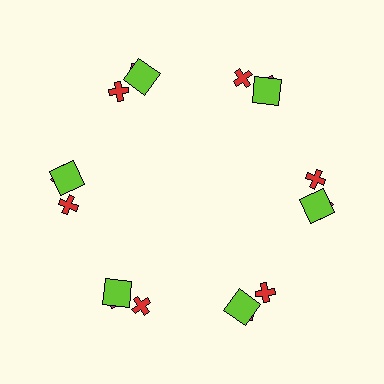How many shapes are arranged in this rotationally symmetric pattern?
There are 18 shapes, arranged in 6 groups of 3.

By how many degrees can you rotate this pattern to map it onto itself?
The pattern maps onto itself every 60 degrees of rotation.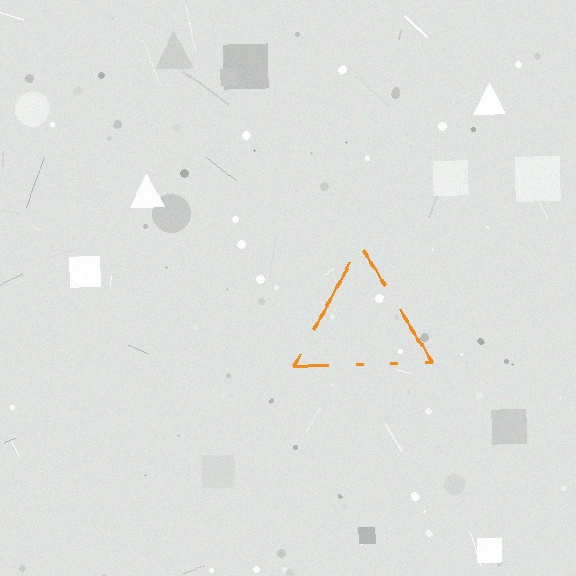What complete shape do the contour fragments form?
The contour fragments form a triangle.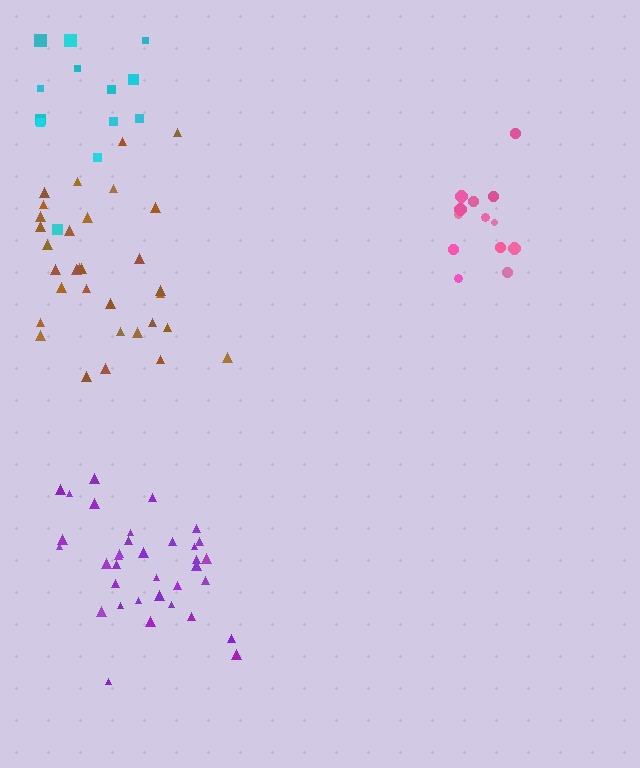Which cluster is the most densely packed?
Purple.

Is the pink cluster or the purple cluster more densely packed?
Purple.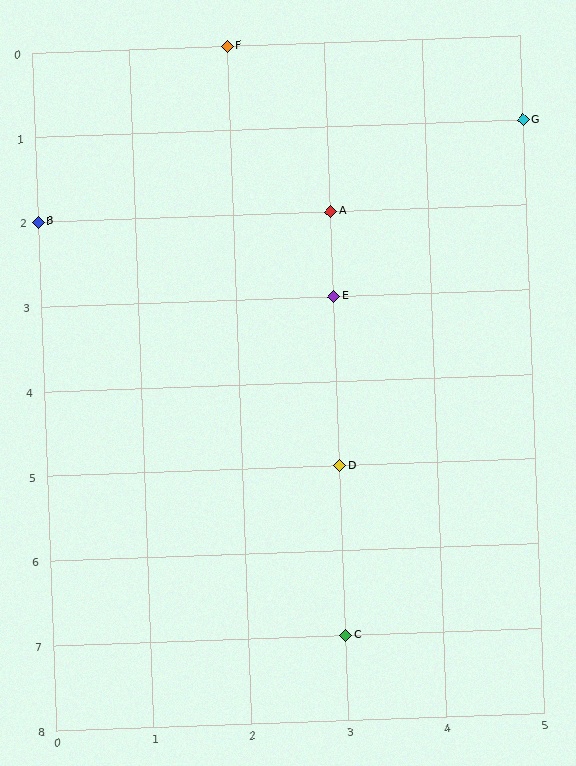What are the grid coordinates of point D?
Point D is at grid coordinates (3, 5).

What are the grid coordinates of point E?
Point E is at grid coordinates (3, 3).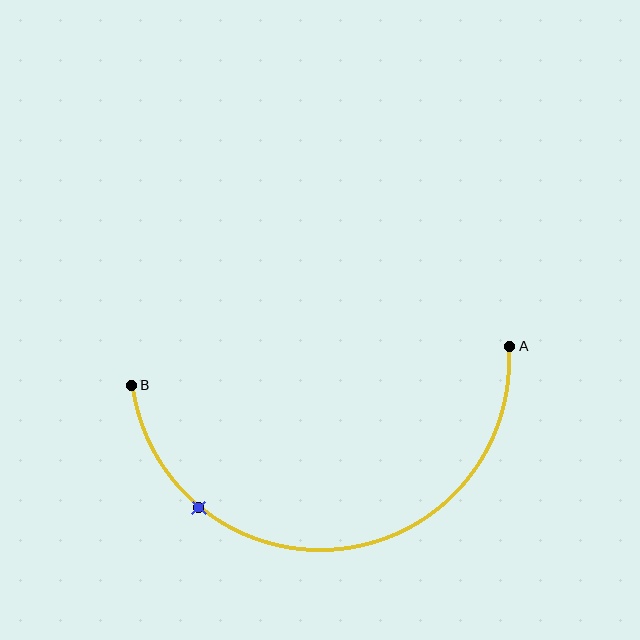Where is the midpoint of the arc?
The arc midpoint is the point on the curve farthest from the straight line joining A and B. It sits below that line.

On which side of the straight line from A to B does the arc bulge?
The arc bulges below the straight line connecting A and B.